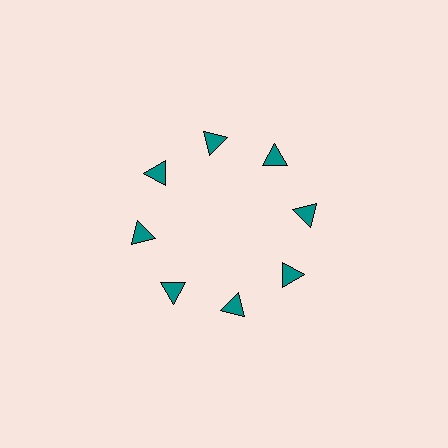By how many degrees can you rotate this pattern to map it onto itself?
The pattern maps onto itself every 45 degrees of rotation.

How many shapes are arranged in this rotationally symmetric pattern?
There are 8 shapes, arranged in 8 groups of 1.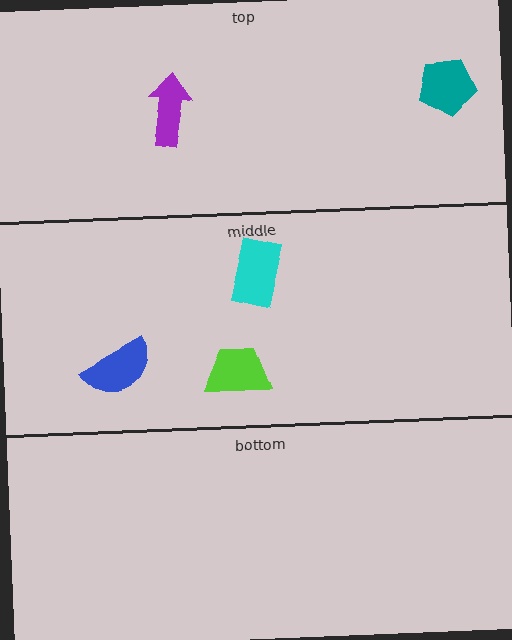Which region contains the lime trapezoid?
The middle region.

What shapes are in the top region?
The purple arrow, the teal pentagon.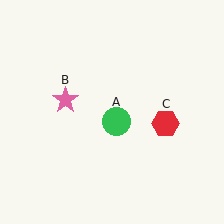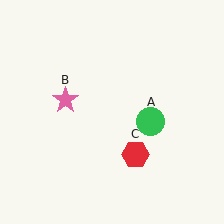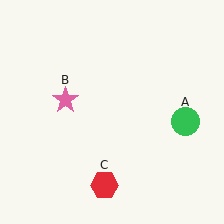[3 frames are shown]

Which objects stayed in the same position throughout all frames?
Pink star (object B) remained stationary.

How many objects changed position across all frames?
2 objects changed position: green circle (object A), red hexagon (object C).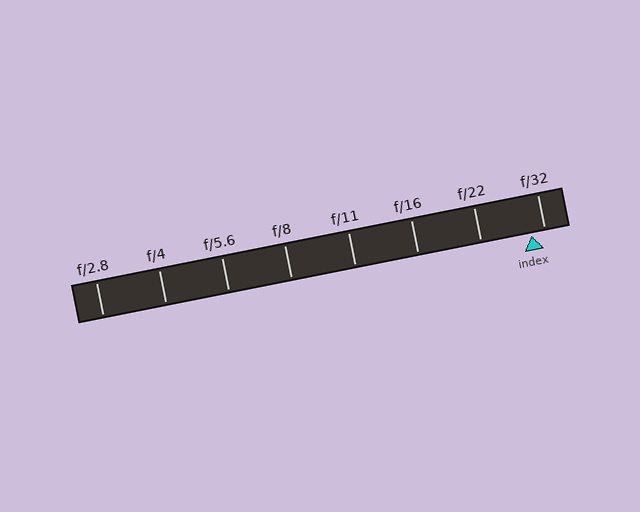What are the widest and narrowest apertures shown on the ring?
The widest aperture shown is f/2.8 and the narrowest is f/32.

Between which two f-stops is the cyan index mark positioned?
The index mark is between f/22 and f/32.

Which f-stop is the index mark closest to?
The index mark is closest to f/32.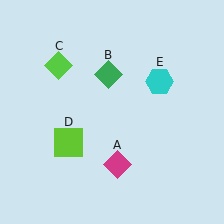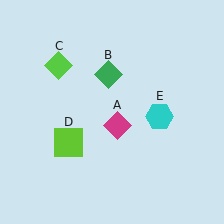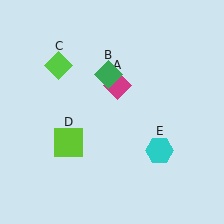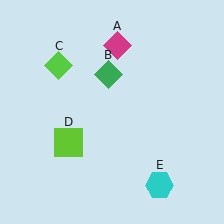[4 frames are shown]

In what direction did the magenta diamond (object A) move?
The magenta diamond (object A) moved up.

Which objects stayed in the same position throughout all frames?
Green diamond (object B) and lime diamond (object C) and lime square (object D) remained stationary.